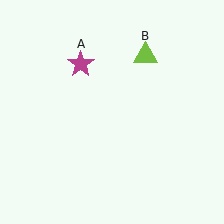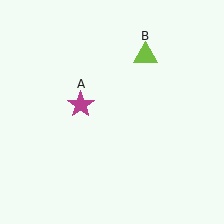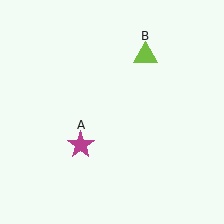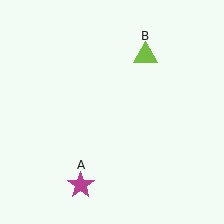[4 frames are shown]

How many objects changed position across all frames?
1 object changed position: magenta star (object A).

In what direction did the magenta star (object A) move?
The magenta star (object A) moved down.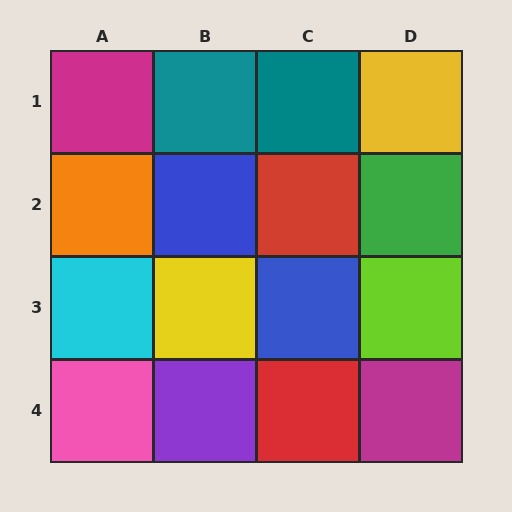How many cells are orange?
1 cell is orange.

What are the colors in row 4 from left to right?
Pink, purple, red, magenta.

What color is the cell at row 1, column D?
Yellow.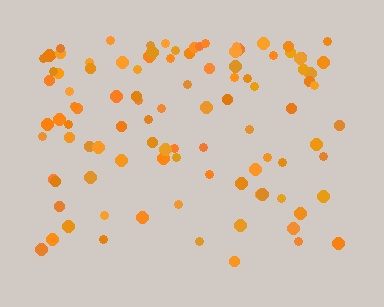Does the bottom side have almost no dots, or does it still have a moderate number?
Still a moderate number, just noticeably fewer than the top.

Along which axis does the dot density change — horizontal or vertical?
Vertical.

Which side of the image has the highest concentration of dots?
The top.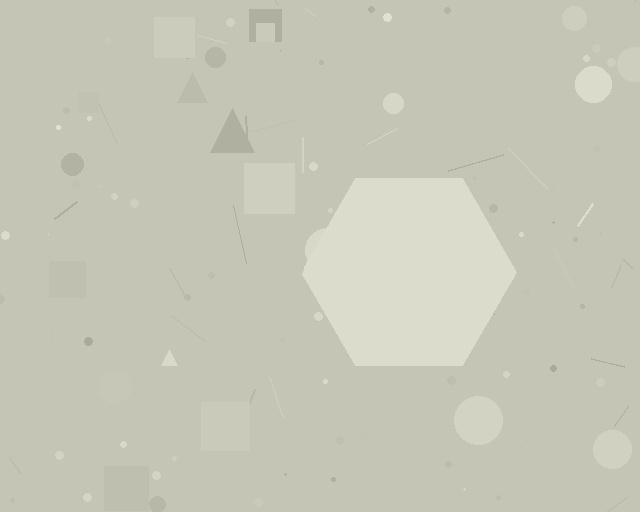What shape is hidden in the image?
A hexagon is hidden in the image.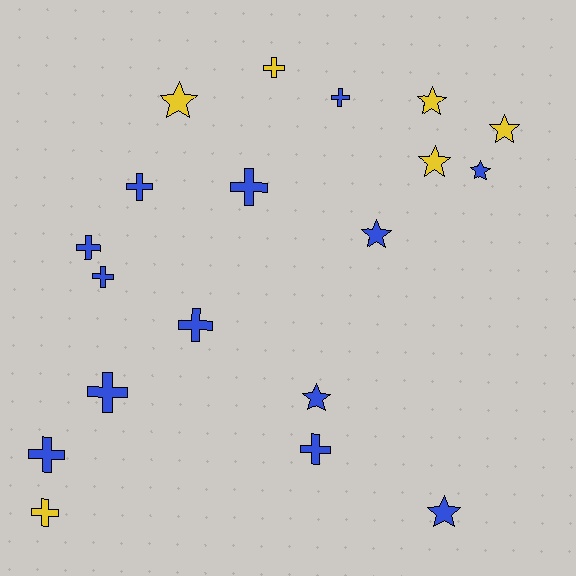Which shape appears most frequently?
Cross, with 11 objects.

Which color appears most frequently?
Blue, with 13 objects.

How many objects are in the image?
There are 19 objects.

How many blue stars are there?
There are 4 blue stars.